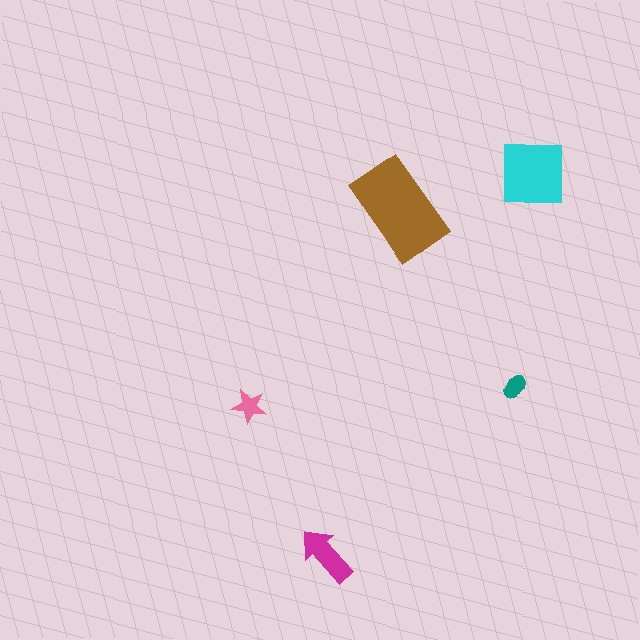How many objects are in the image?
There are 5 objects in the image.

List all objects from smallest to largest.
The teal ellipse, the pink star, the magenta arrow, the cyan square, the brown rectangle.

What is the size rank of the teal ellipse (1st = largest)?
5th.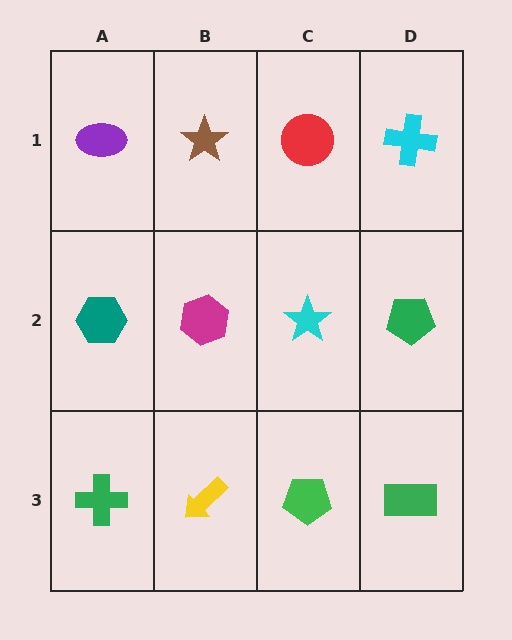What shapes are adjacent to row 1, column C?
A cyan star (row 2, column C), a brown star (row 1, column B), a cyan cross (row 1, column D).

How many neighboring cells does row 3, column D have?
2.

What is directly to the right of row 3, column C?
A green rectangle.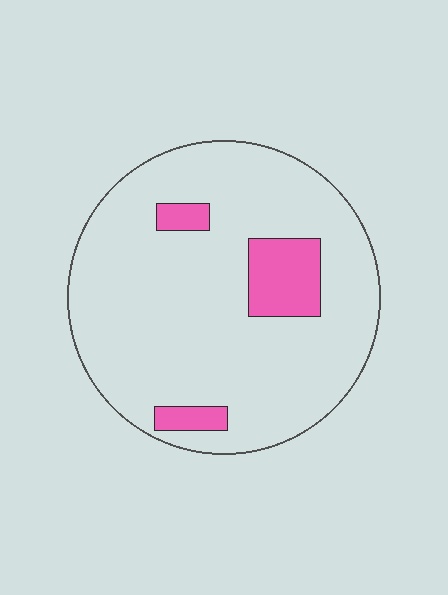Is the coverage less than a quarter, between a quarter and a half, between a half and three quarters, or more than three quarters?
Less than a quarter.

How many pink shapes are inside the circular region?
3.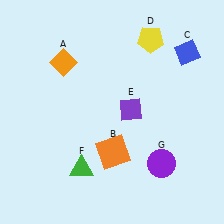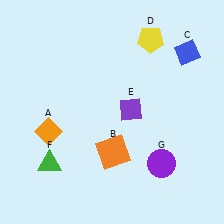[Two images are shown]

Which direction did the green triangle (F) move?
The green triangle (F) moved left.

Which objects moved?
The objects that moved are: the orange diamond (A), the green triangle (F).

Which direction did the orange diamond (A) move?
The orange diamond (A) moved down.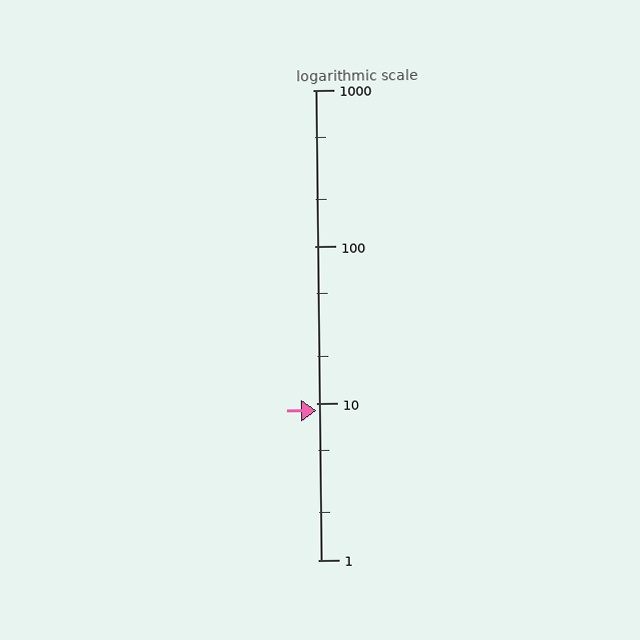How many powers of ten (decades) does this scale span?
The scale spans 3 decades, from 1 to 1000.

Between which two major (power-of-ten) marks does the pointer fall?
The pointer is between 1 and 10.